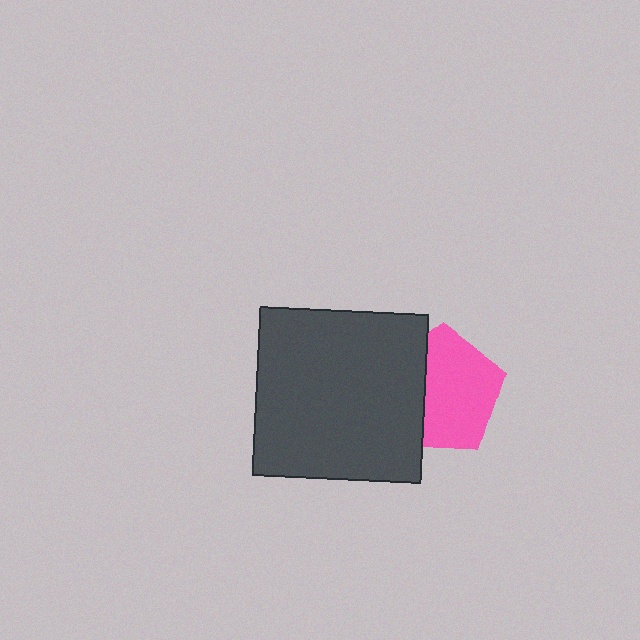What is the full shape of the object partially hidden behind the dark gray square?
The partially hidden object is a pink pentagon.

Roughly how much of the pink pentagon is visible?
About half of it is visible (roughly 64%).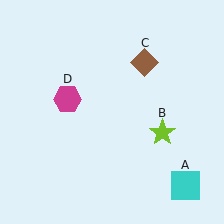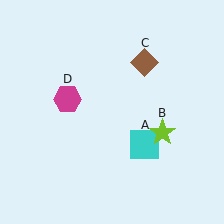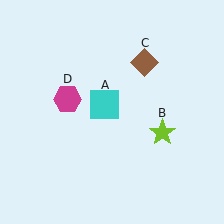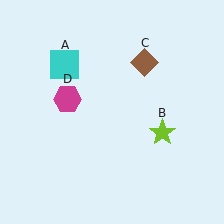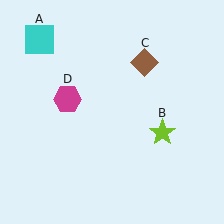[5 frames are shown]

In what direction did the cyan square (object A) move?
The cyan square (object A) moved up and to the left.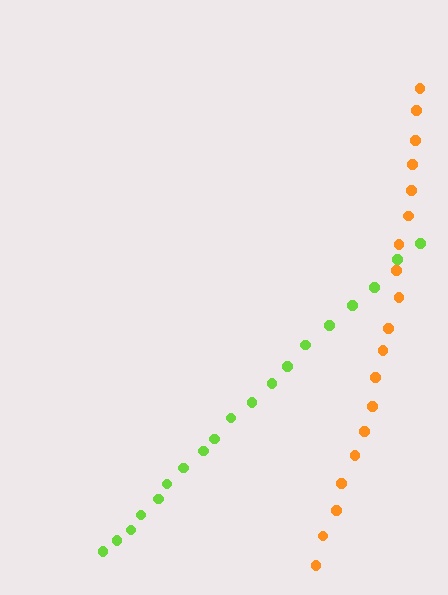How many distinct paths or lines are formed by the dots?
There are 2 distinct paths.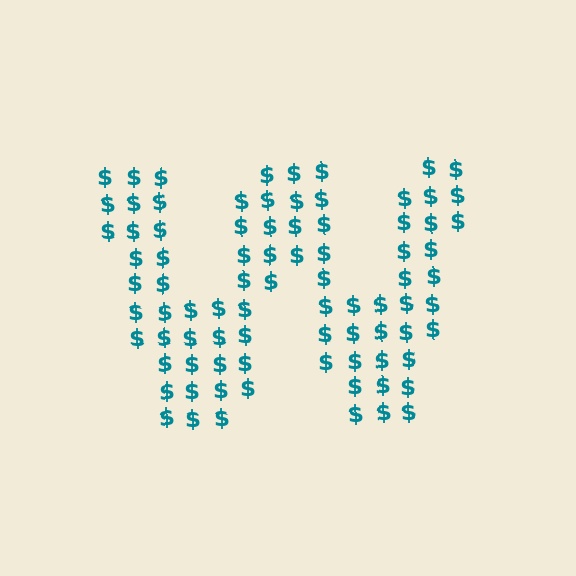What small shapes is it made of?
It is made of small dollar signs.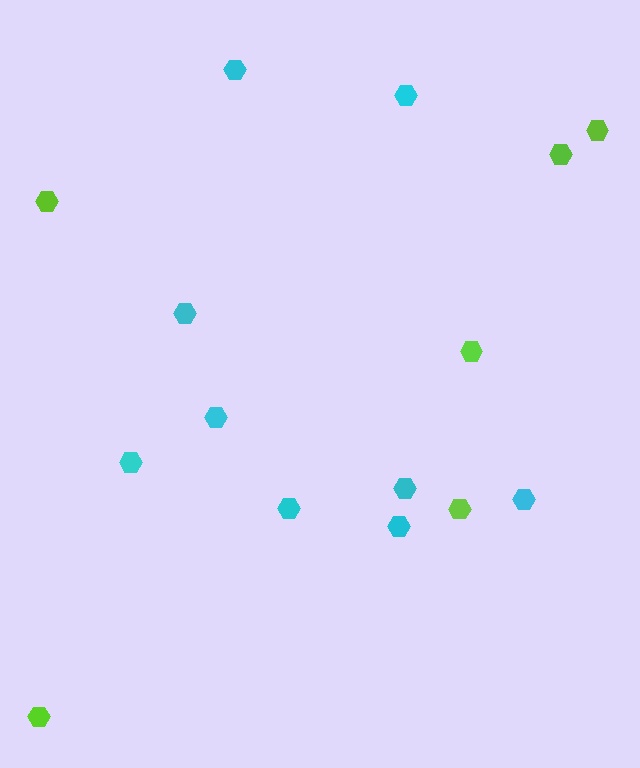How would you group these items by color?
There are 2 groups: one group of lime hexagons (6) and one group of cyan hexagons (9).